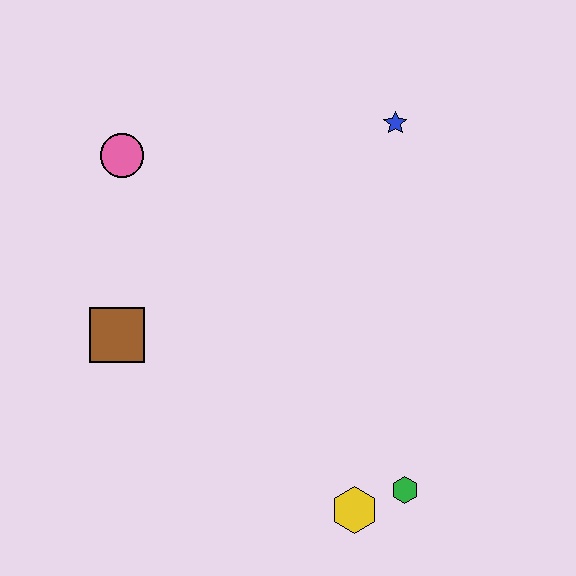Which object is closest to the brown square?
The pink circle is closest to the brown square.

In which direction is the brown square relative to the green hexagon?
The brown square is to the left of the green hexagon.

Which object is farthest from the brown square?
The blue star is farthest from the brown square.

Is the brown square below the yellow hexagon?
No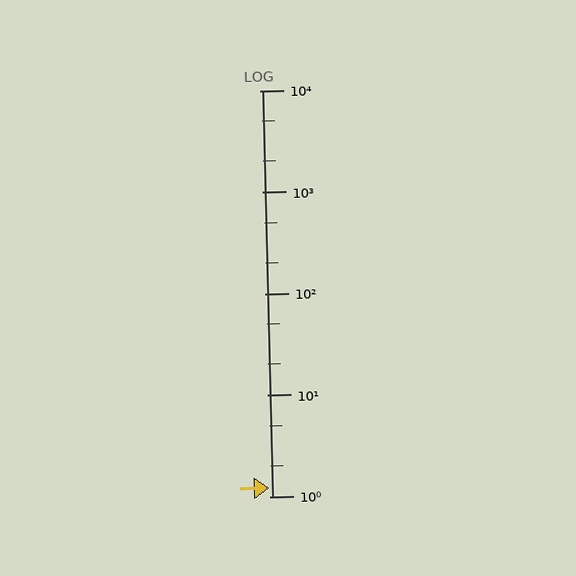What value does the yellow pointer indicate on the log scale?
The pointer indicates approximately 1.2.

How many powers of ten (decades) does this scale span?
The scale spans 4 decades, from 1 to 10000.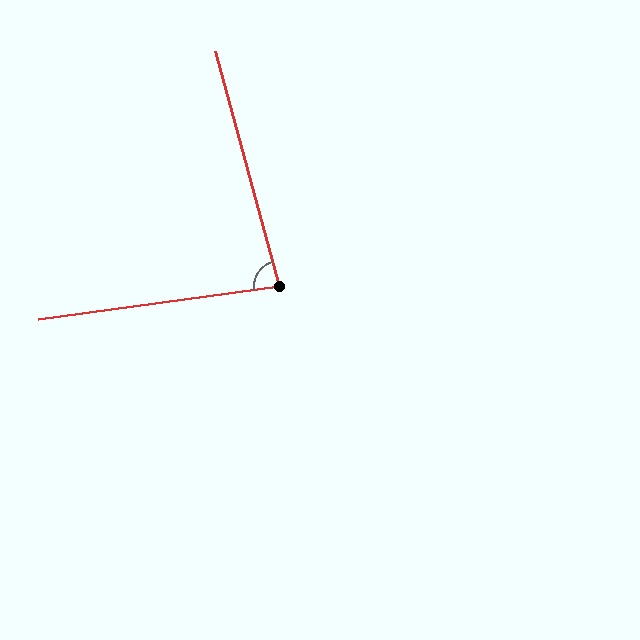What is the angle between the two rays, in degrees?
Approximately 83 degrees.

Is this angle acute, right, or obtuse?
It is acute.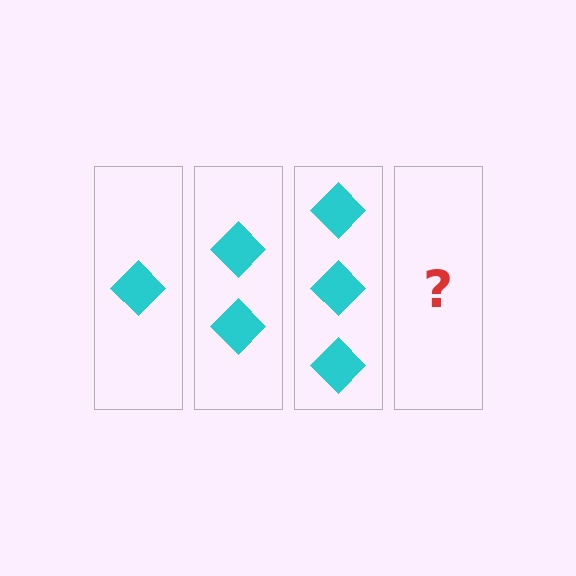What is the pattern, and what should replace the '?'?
The pattern is that each step adds one more diamond. The '?' should be 4 diamonds.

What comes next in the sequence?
The next element should be 4 diamonds.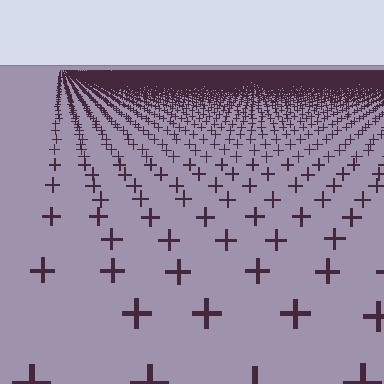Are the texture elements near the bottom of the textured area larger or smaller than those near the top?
Larger. Near the bottom, elements are closer to the viewer and appear at a bigger on-screen size.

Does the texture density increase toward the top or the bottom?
Density increases toward the top.